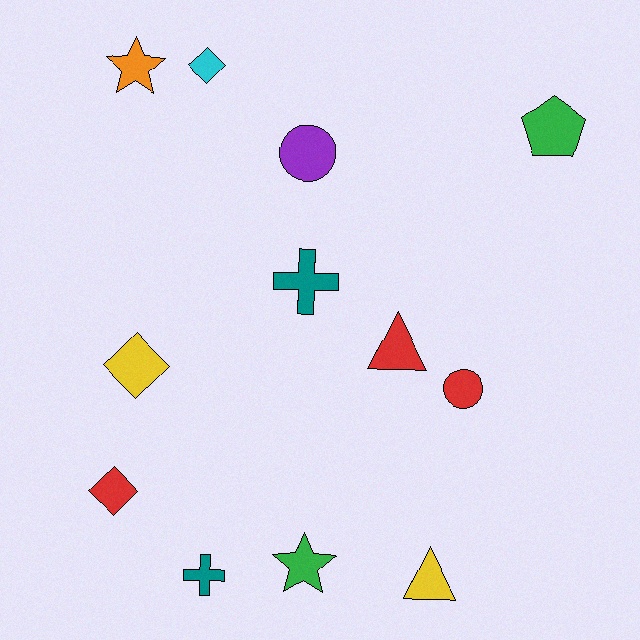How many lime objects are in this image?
There are no lime objects.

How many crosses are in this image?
There are 2 crosses.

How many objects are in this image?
There are 12 objects.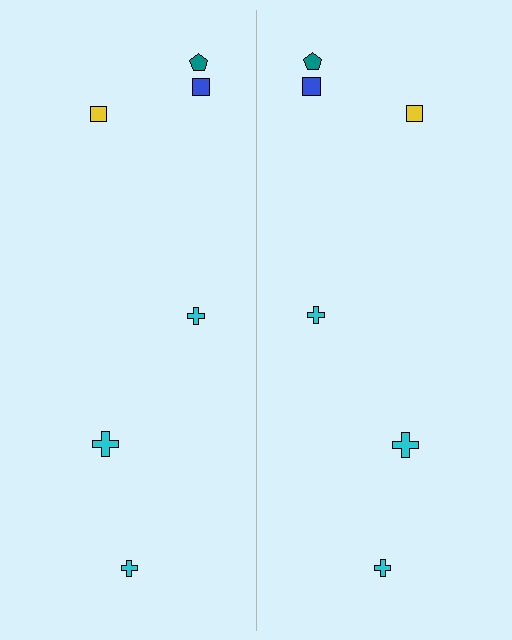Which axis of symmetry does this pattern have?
The pattern has a vertical axis of symmetry running through the center of the image.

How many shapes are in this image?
There are 12 shapes in this image.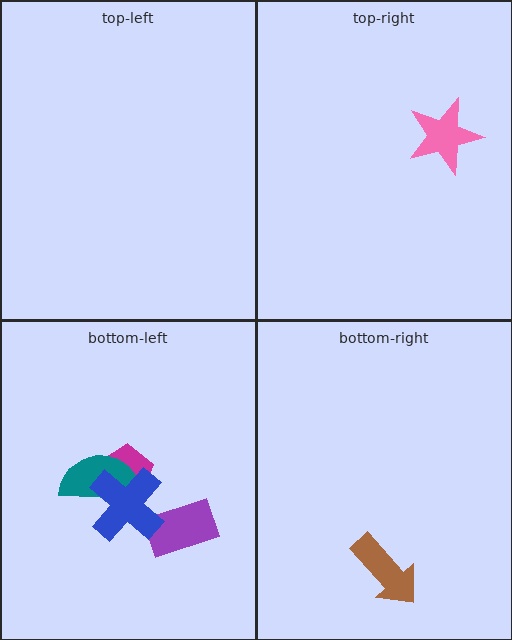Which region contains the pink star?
The top-right region.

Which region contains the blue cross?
The bottom-left region.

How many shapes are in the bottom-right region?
1.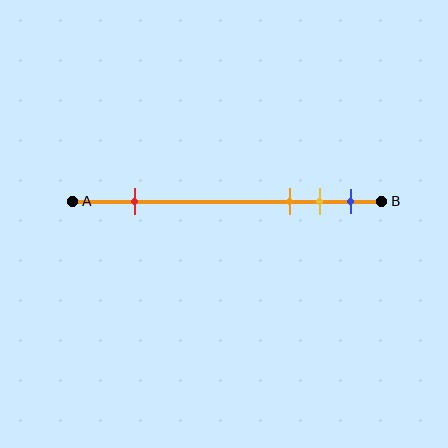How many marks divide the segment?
There are 4 marks dividing the segment.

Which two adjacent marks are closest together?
The yellow and blue marks are the closest adjacent pair.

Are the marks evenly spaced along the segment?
No, the marks are not evenly spaced.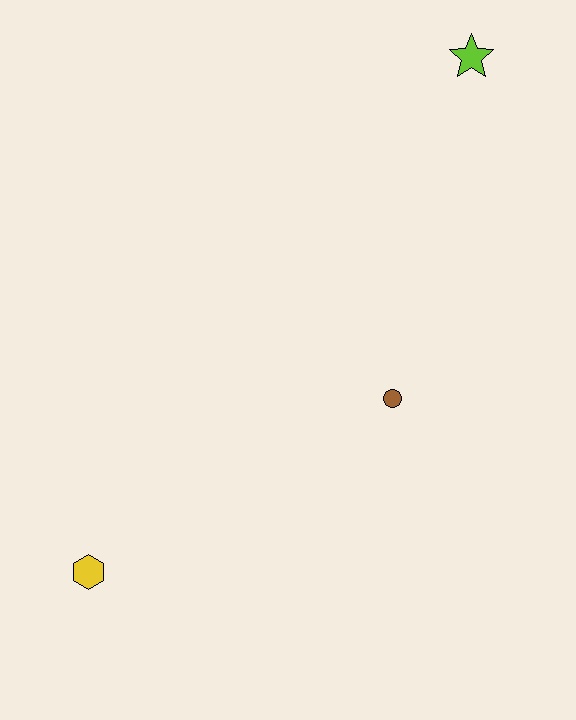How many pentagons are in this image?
There are no pentagons.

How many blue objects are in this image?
There are no blue objects.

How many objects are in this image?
There are 3 objects.